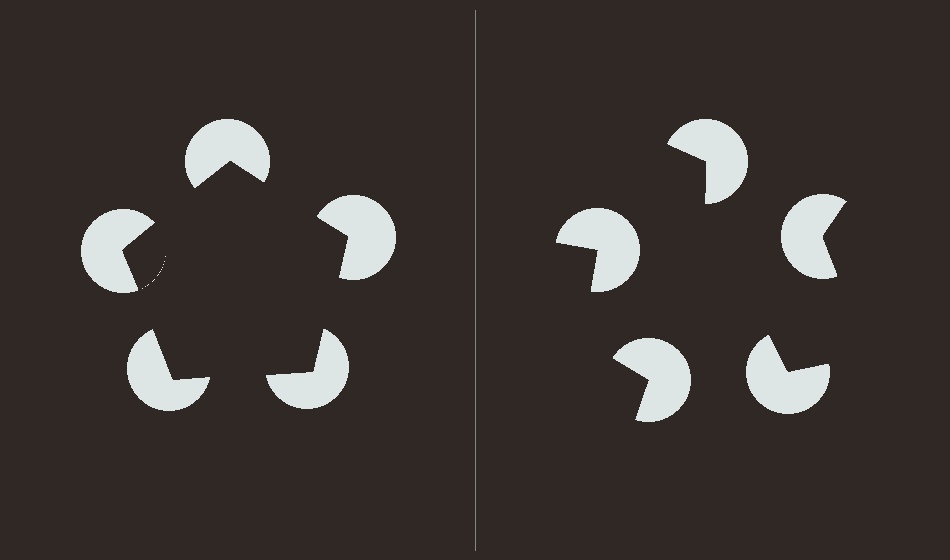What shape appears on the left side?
An illusory pentagon.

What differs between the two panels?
The pac-man discs are positioned identically on both sides; only the wedge orientations differ. On the left they align to a pentagon; on the right they are misaligned.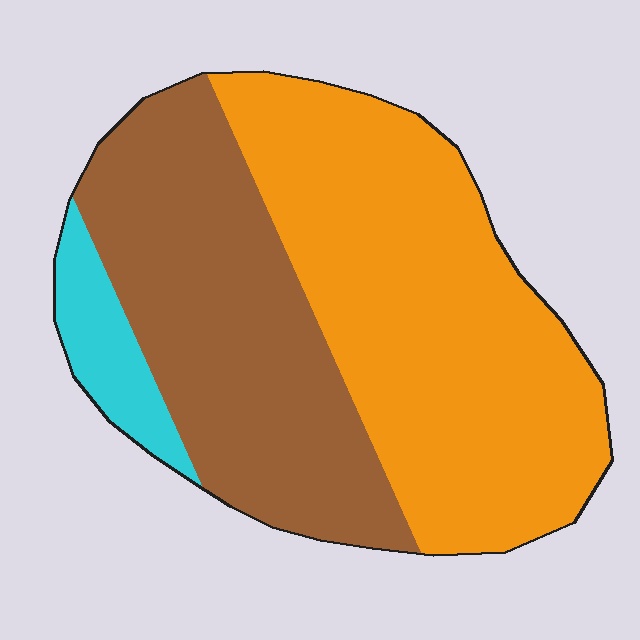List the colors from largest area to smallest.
From largest to smallest: orange, brown, cyan.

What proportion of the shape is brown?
Brown covers around 40% of the shape.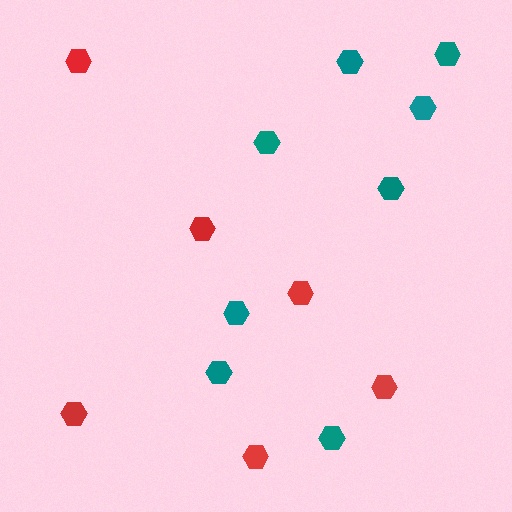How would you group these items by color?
There are 2 groups: one group of red hexagons (6) and one group of teal hexagons (8).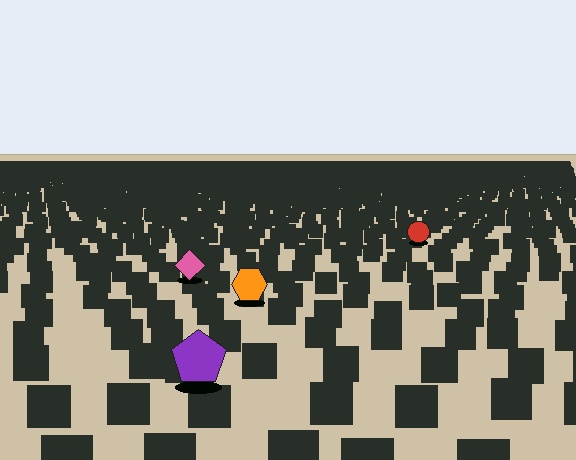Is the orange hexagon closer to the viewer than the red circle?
Yes. The orange hexagon is closer — you can tell from the texture gradient: the ground texture is coarser near it.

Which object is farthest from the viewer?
The red circle is farthest from the viewer. It appears smaller and the ground texture around it is denser.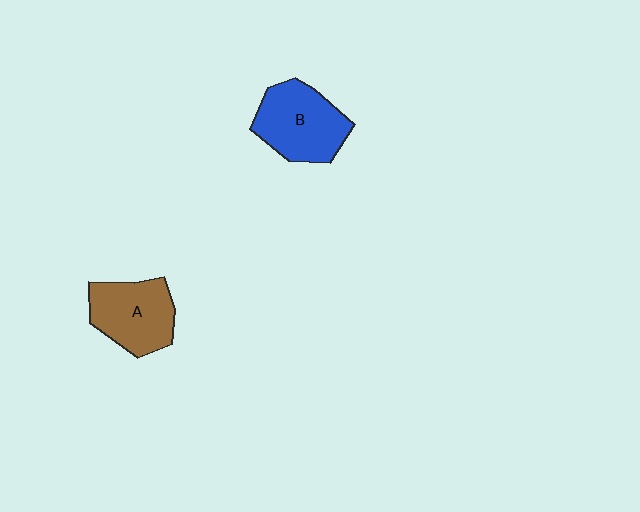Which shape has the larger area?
Shape B (blue).